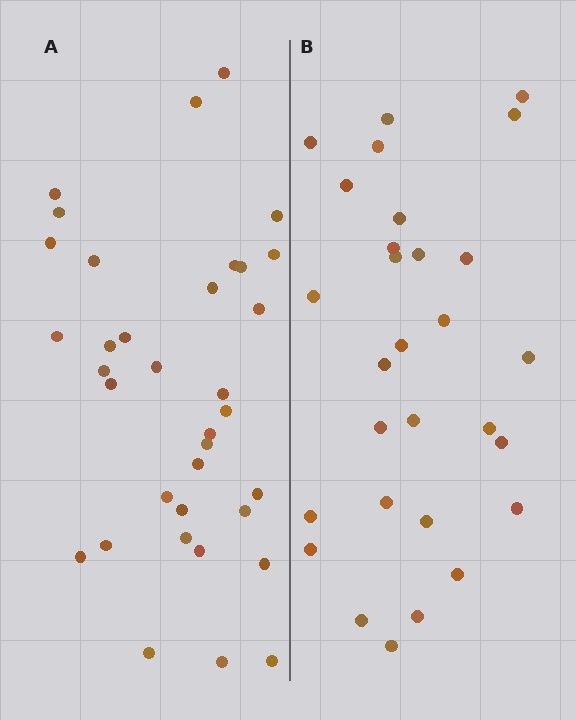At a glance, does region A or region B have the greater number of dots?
Region A (the left region) has more dots.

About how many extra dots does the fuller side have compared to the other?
Region A has about 6 more dots than region B.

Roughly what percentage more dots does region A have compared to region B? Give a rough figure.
About 20% more.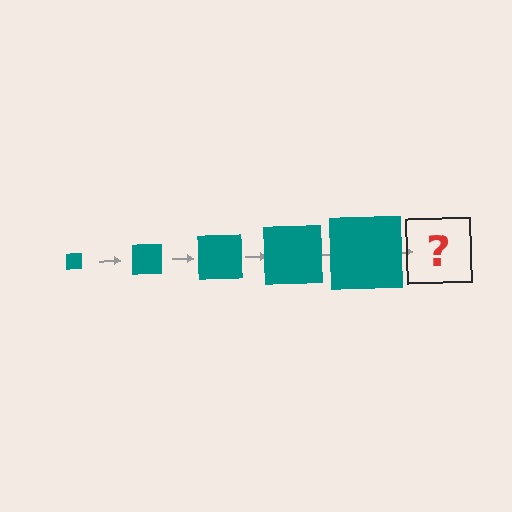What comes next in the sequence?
The next element should be a teal square, larger than the previous one.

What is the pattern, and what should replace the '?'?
The pattern is that the square gets progressively larger each step. The '?' should be a teal square, larger than the previous one.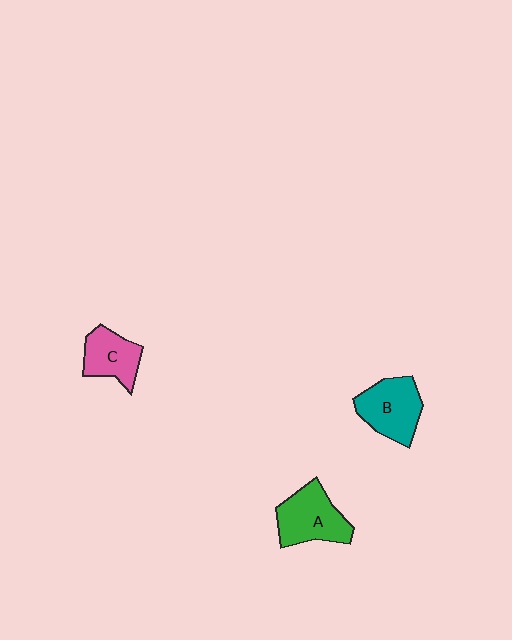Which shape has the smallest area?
Shape C (pink).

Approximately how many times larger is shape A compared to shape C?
Approximately 1.3 times.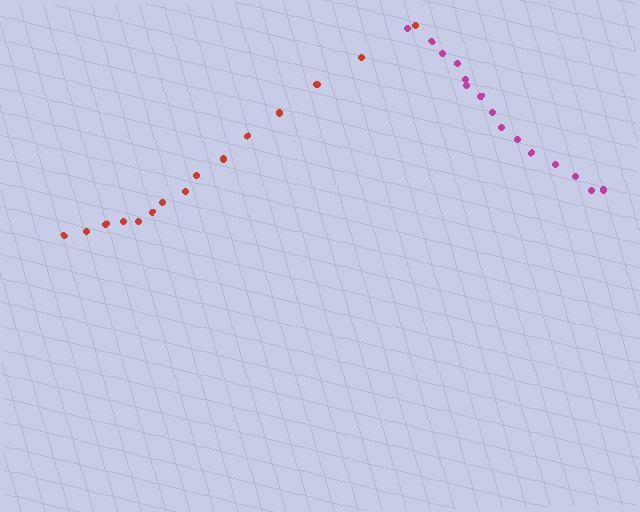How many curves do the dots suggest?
There are 2 distinct paths.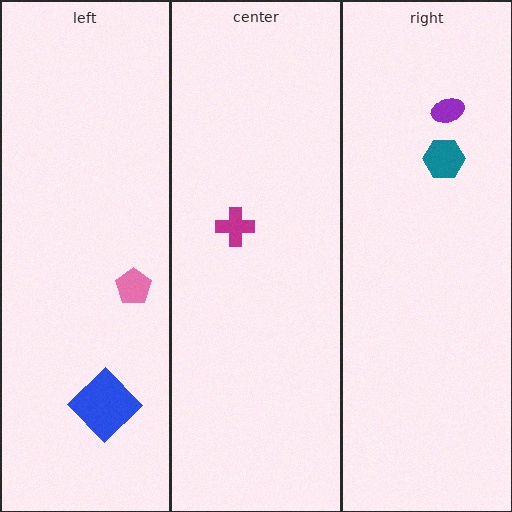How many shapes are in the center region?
1.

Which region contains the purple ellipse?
The right region.